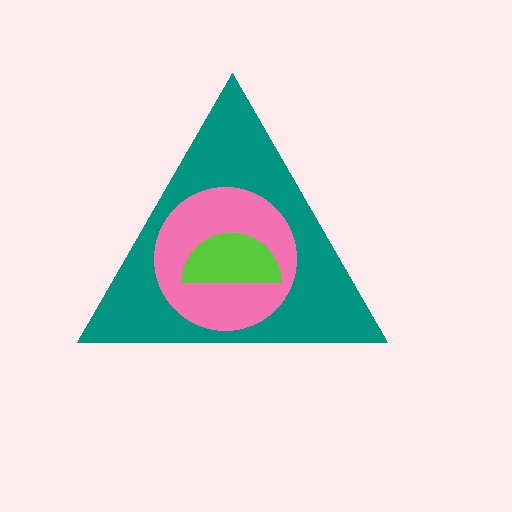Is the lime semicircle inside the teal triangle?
Yes.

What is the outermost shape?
The teal triangle.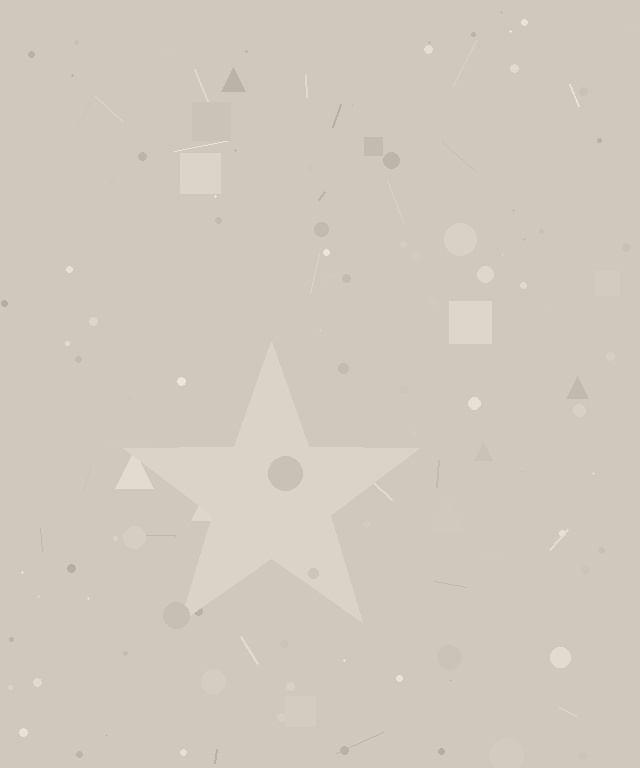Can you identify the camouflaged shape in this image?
The camouflaged shape is a star.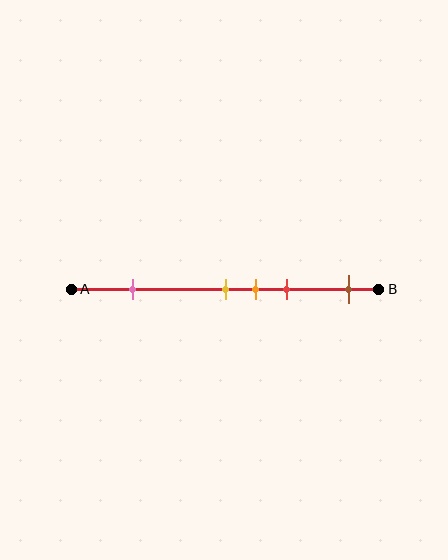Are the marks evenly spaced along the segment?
No, the marks are not evenly spaced.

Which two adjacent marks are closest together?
The yellow and orange marks are the closest adjacent pair.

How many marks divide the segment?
There are 5 marks dividing the segment.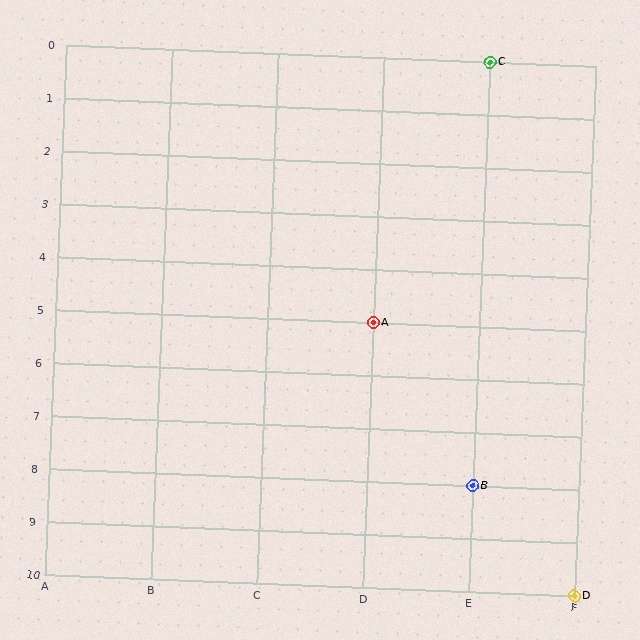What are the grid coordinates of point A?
Point A is at grid coordinates (D, 5).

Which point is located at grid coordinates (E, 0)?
Point C is at (E, 0).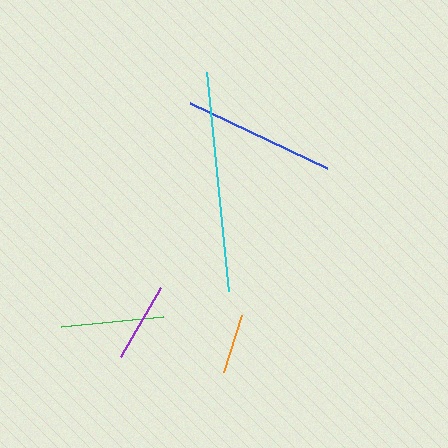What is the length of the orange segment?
The orange segment is approximately 61 pixels long.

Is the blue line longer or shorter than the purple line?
The blue line is longer than the purple line.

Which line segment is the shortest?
The orange line is the shortest at approximately 61 pixels.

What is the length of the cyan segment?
The cyan segment is approximately 220 pixels long.